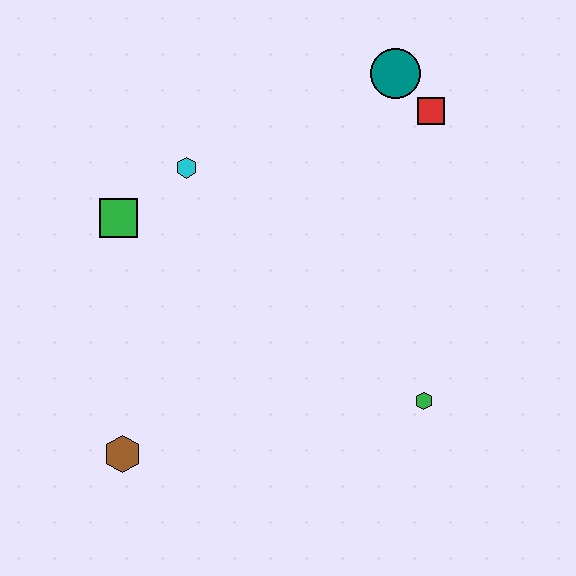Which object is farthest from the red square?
The brown hexagon is farthest from the red square.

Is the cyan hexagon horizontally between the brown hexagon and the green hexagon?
Yes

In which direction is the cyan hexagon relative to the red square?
The cyan hexagon is to the left of the red square.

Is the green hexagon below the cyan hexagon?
Yes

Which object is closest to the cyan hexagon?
The green square is closest to the cyan hexagon.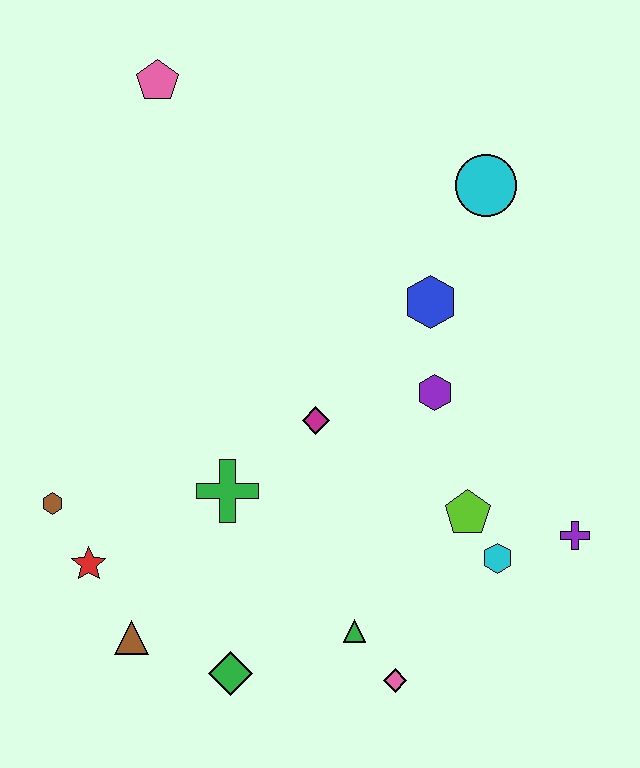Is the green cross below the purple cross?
No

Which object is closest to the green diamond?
The brown triangle is closest to the green diamond.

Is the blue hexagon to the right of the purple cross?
No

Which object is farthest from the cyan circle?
The brown triangle is farthest from the cyan circle.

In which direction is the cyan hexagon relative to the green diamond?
The cyan hexagon is to the right of the green diamond.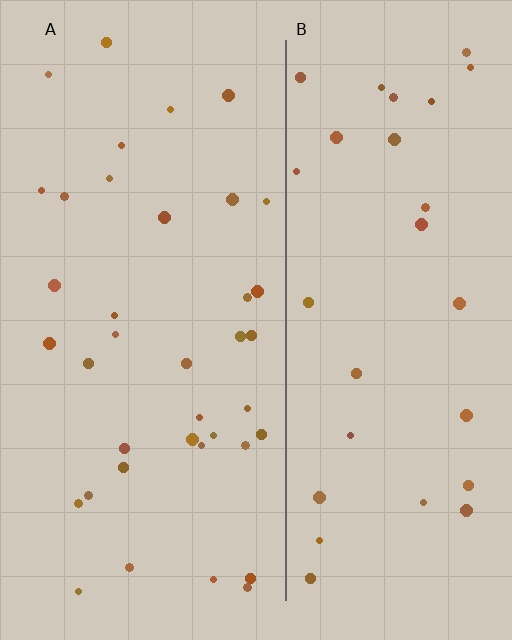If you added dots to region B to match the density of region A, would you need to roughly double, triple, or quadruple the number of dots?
Approximately double.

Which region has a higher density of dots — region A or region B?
A (the left).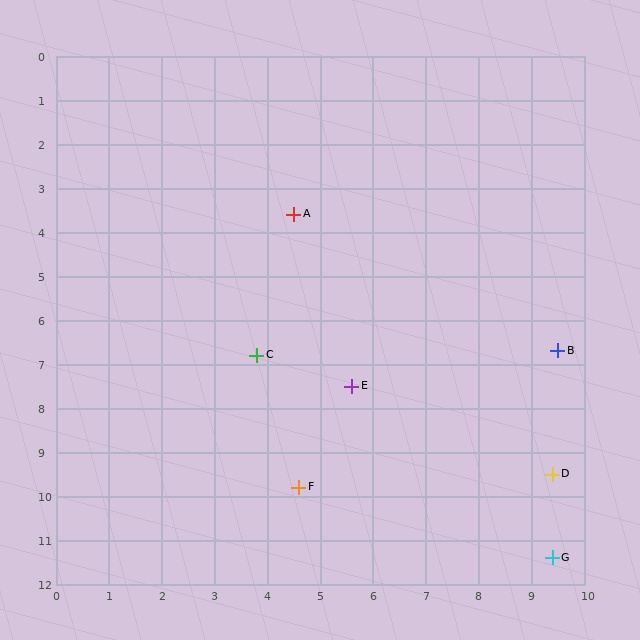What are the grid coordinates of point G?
Point G is at approximately (9.4, 11.4).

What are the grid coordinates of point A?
Point A is at approximately (4.5, 3.6).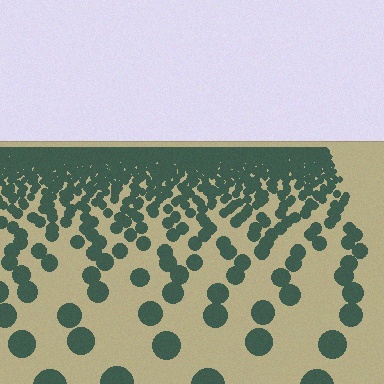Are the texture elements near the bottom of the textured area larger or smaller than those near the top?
Larger. Near the bottom, elements are closer to the viewer and appear at a bigger on-screen size.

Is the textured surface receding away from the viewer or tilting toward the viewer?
The surface is receding away from the viewer. Texture elements get smaller and denser toward the top.